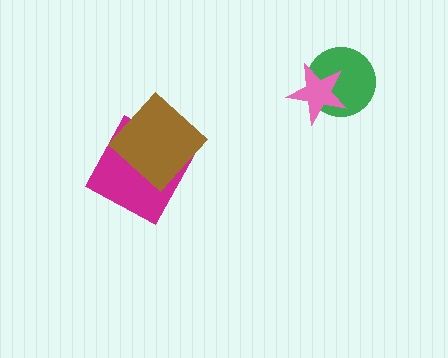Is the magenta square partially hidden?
Yes, it is partially covered by another shape.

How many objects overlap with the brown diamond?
1 object overlaps with the brown diamond.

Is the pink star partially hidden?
No, no other shape covers it.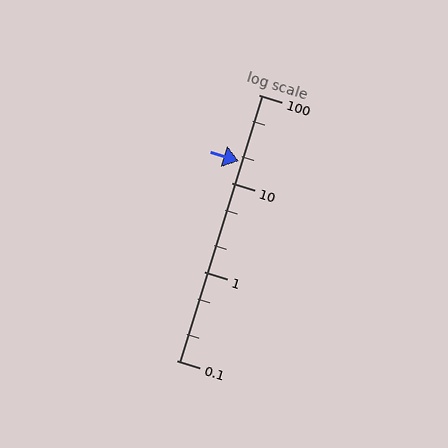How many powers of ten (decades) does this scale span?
The scale spans 3 decades, from 0.1 to 100.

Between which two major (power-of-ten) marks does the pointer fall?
The pointer is between 10 and 100.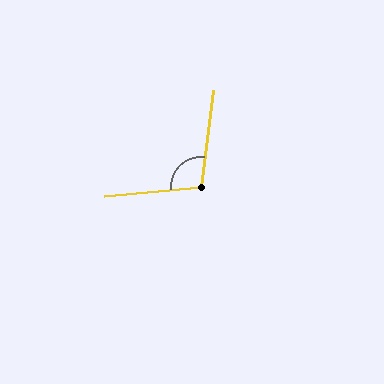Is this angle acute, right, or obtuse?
It is obtuse.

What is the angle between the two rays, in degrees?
Approximately 103 degrees.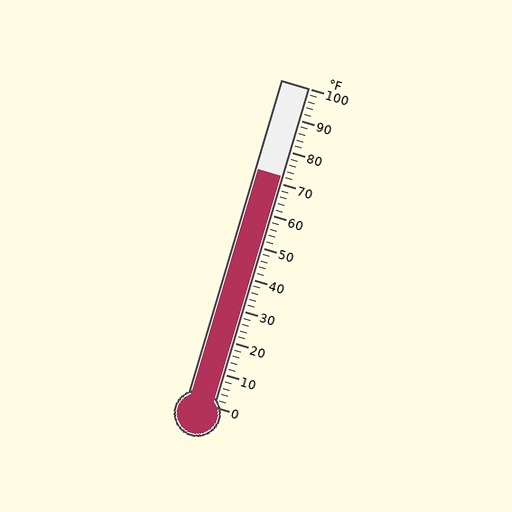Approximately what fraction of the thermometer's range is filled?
The thermometer is filled to approximately 70% of its range.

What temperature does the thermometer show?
The thermometer shows approximately 72°F.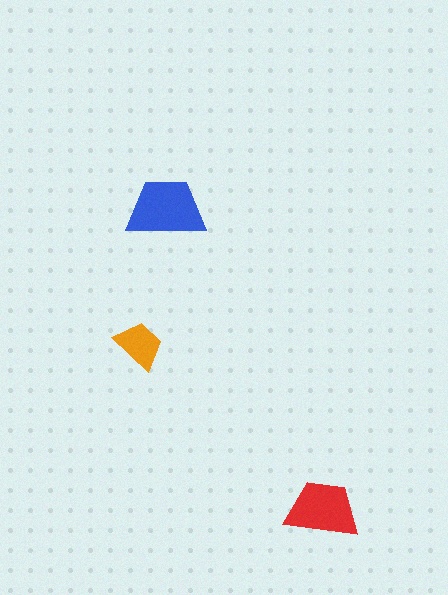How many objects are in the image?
There are 3 objects in the image.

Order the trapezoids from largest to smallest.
the blue one, the red one, the orange one.